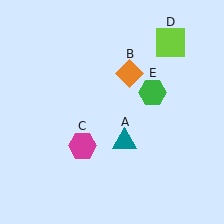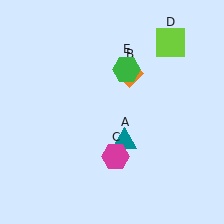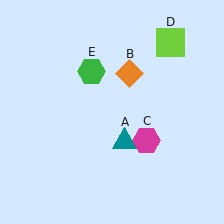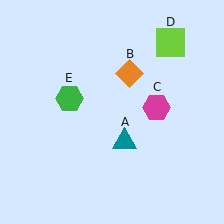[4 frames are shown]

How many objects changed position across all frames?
2 objects changed position: magenta hexagon (object C), green hexagon (object E).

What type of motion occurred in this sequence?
The magenta hexagon (object C), green hexagon (object E) rotated counterclockwise around the center of the scene.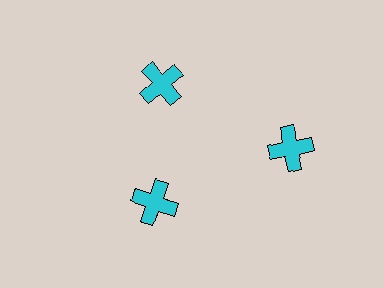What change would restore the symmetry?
The symmetry would be restored by moving it inward, back onto the ring so that all 3 crosses sit at equal angles and equal distance from the center.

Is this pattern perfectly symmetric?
No. The 3 cyan crosses are arranged in a ring, but one element near the 3 o'clock position is pushed outward from the center, breaking the 3-fold rotational symmetry.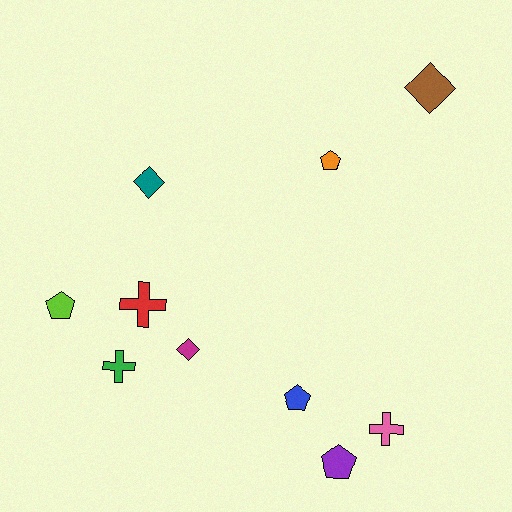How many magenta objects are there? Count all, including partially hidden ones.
There is 1 magenta object.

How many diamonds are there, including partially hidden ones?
There are 3 diamonds.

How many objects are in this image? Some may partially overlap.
There are 10 objects.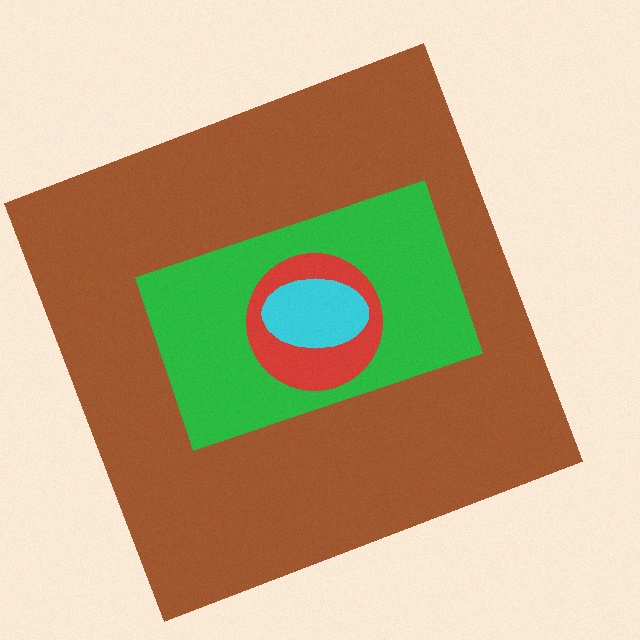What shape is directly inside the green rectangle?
The red circle.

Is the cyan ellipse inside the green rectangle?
Yes.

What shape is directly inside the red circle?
The cyan ellipse.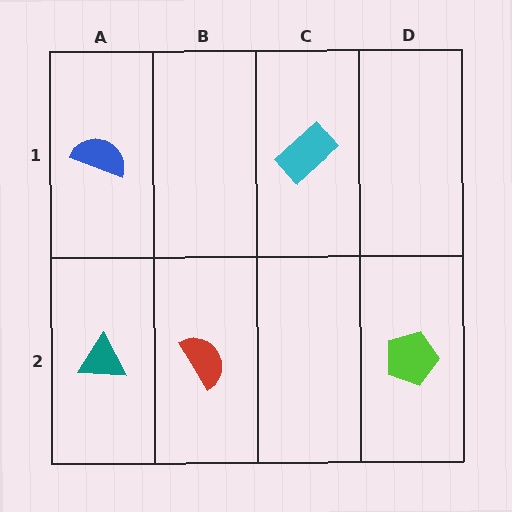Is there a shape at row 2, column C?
No, that cell is empty.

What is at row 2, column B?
A red semicircle.